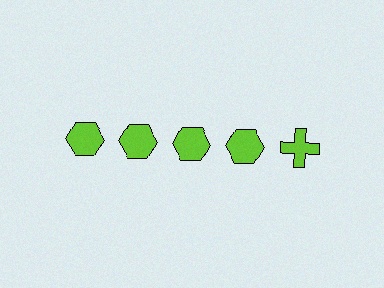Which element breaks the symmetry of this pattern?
The lime cross in the top row, rightmost column breaks the symmetry. All other shapes are lime hexagons.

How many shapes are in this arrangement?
There are 5 shapes arranged in a grid pattern.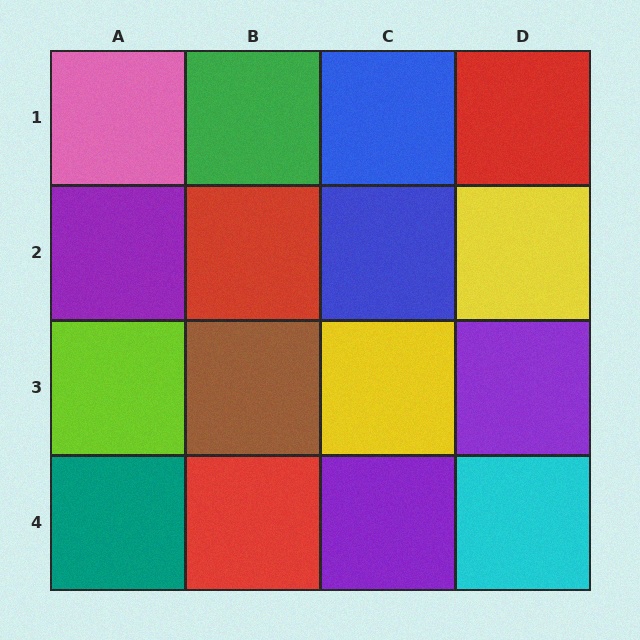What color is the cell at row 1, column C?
Blue.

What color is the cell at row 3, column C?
Yellow.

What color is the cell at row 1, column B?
Green.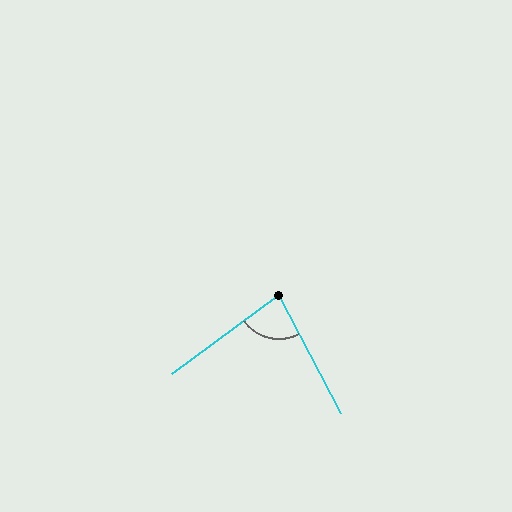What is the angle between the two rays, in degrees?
Approximately 81 degrees.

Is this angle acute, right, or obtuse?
It is acute.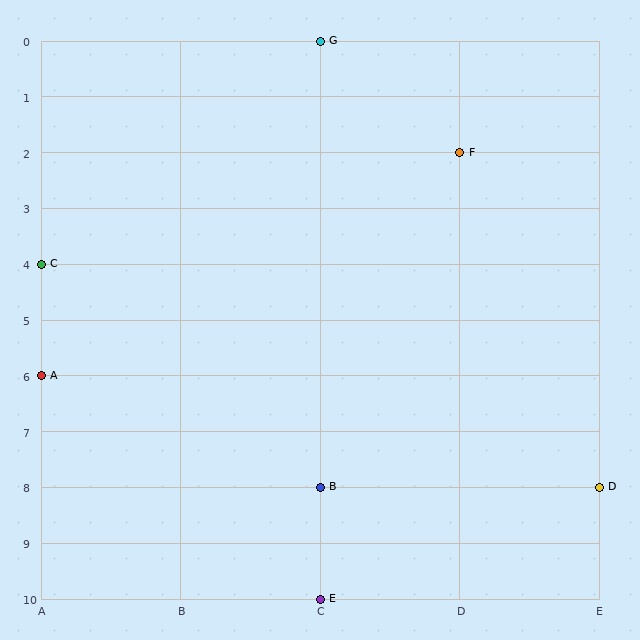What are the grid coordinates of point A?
Point A is at grid coordinates (A, 6).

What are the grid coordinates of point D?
Point D is at grid coordinates (E, 8).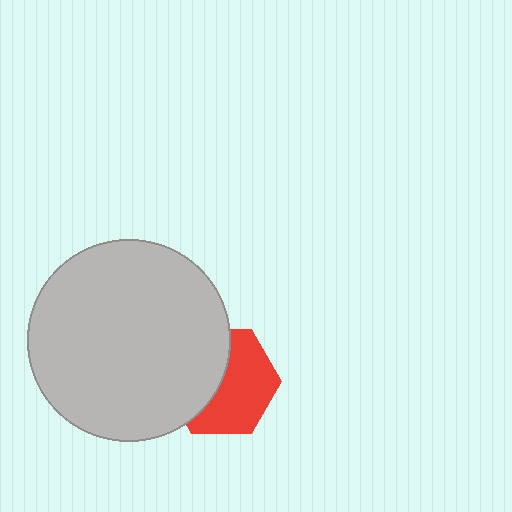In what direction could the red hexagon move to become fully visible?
The red hexagon could move right. That would shift it out from behind the light gray circle entirely.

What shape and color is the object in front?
The object in front is a light gray circle.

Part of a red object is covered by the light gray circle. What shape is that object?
It is a hexagon.